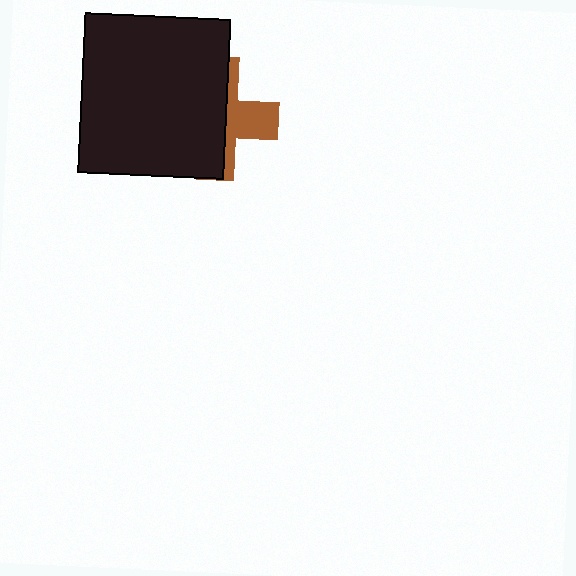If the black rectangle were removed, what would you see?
You would see the complete brown cross.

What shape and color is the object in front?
The object in front is a black rectangle.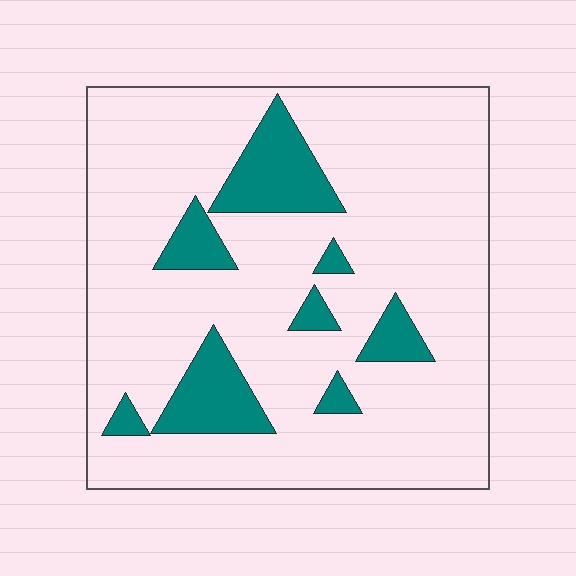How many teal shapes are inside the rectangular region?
8.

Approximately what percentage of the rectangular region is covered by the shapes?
Approximately 15%.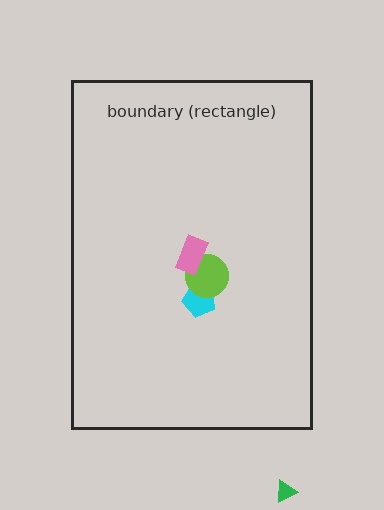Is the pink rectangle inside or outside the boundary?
Inside.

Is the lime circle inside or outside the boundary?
Inside.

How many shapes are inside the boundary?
3 inside, 1 outside.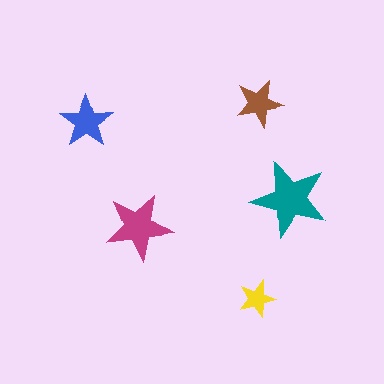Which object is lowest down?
The yellow star is bottommost.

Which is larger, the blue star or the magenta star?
The magenta one.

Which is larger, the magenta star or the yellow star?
The magenta one.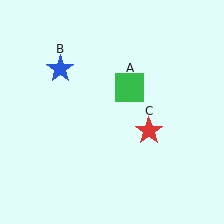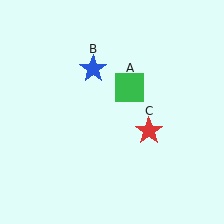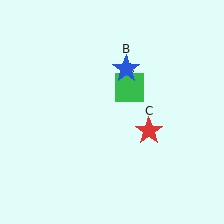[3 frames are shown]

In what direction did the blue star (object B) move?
The blue star (object B) moved right.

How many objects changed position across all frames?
1 object changed position: blue star (object B).